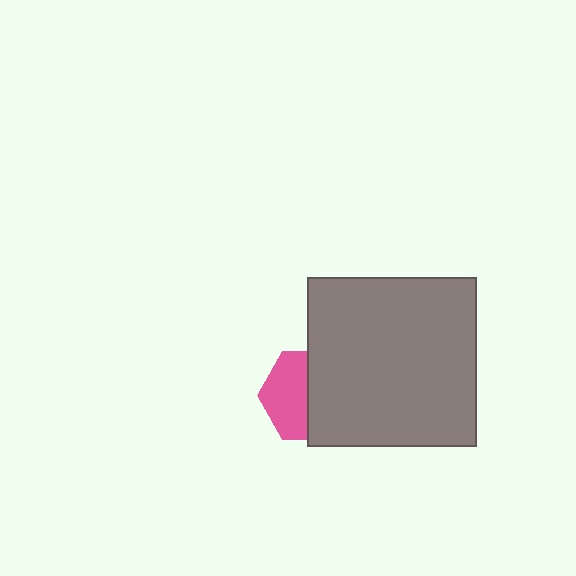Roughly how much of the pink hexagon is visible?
About half of it is visible (roughly 49%).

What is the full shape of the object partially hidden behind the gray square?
The partially hidden object is a pink hexagon.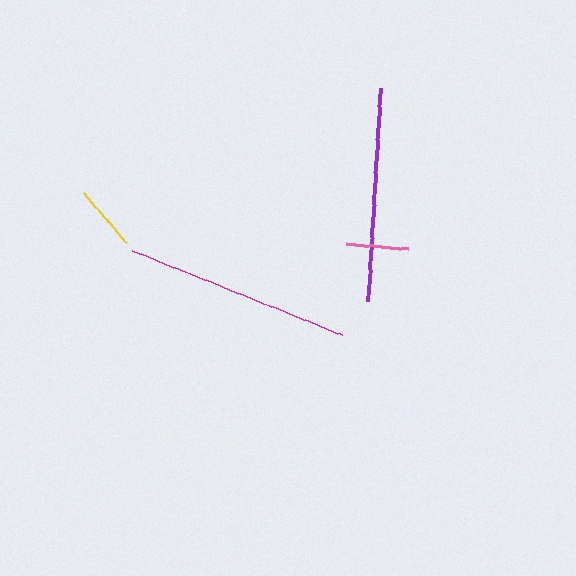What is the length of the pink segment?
The pink segment is approximately 63 pixels long.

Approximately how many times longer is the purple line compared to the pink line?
The purple line is approximately 3.4 times the length of the pink line.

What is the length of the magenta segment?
The magenta segment is approximately 227 pixels long.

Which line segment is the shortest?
The pink line is the shortest at approximately 63 pixels.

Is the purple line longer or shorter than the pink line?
The purple line is longer than the pink line.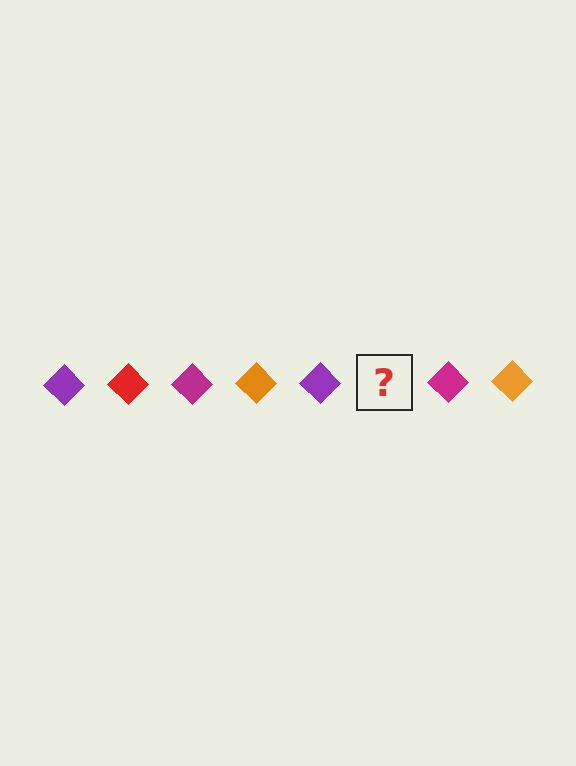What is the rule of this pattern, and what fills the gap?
The rule is that the pattern cycles through purple, red, magenta, orange diamonds. The gap should be filled with a red diamond.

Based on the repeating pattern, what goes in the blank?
The blank should be a red diamond.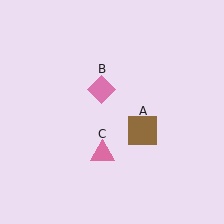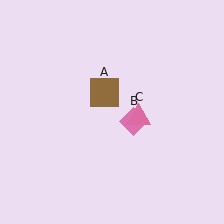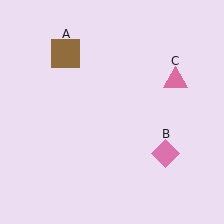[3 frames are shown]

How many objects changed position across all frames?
3 objects changed position: brown square (object A), pink diamond (object B), pink triangle (object C).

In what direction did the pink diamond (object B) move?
The pink diamond (object B) moved down and to the right.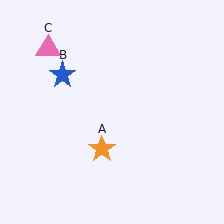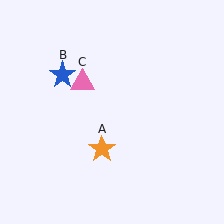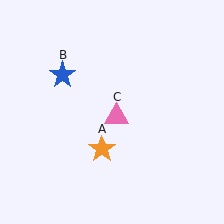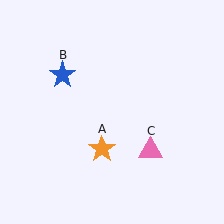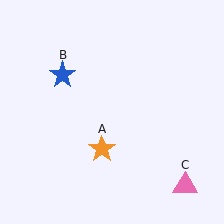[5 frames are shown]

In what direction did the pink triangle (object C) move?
The pink triangle (object C) moved down and to the right.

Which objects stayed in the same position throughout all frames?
Orange star (object A) and blue star (object B) remained stationary.